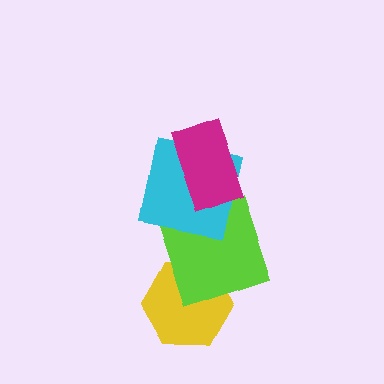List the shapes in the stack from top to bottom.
From top to bottom: the magenta rectangle, the cyan square, the lime square, the yellow hexagon.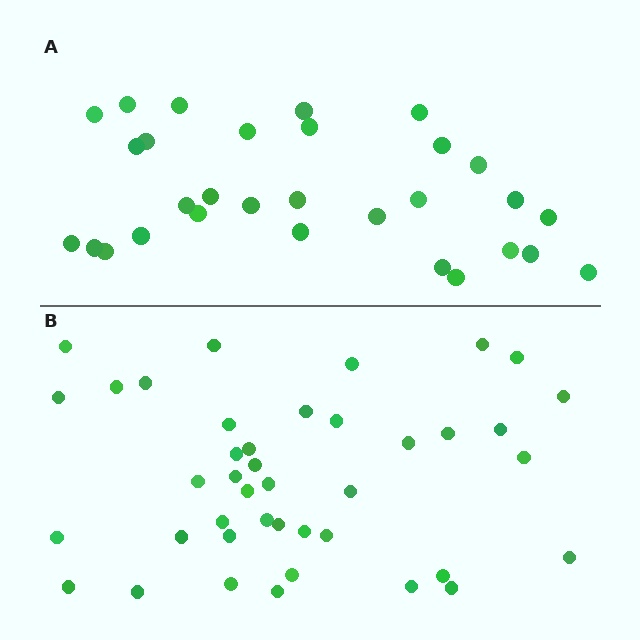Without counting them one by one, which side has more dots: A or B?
Region B (the bottom region) has more dots.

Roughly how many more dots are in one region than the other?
Region B has roughly 12 or so more dots than region A.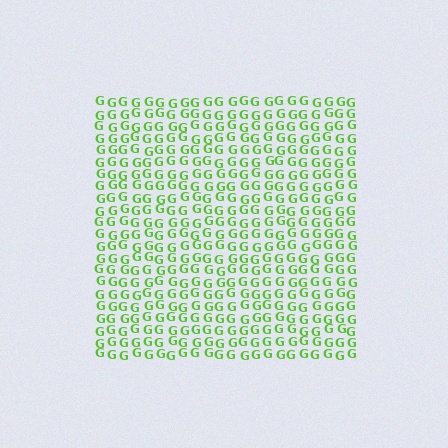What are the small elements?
The small elements are letter G's.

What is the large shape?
The large shape is a square.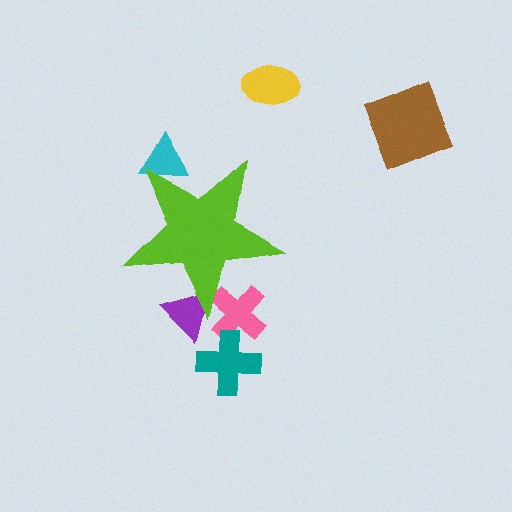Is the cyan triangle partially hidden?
Yes, the cyan triangle is partially hidden behind the lime star.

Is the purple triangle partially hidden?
Yes, the purple triangle is partially hidden behind the lime star.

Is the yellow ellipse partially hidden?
No, the yellow ellipse is fully visible.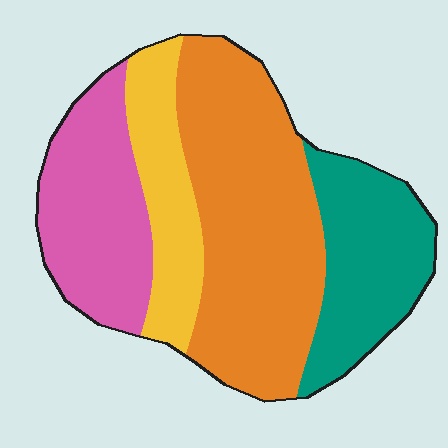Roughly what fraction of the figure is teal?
Teal takes up less than a quarter of the figure.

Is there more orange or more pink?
Orange.